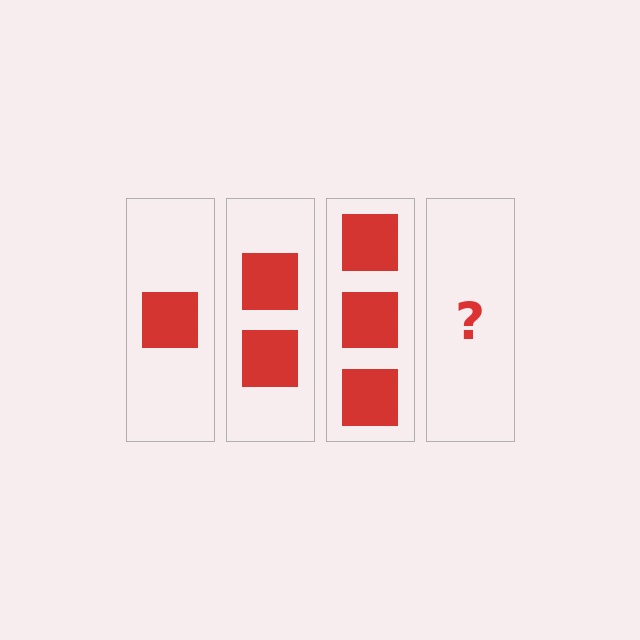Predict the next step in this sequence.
The next step is 4 squares.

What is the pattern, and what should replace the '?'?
The pattern is that each step adds one more square. The '?' should be 4 squares.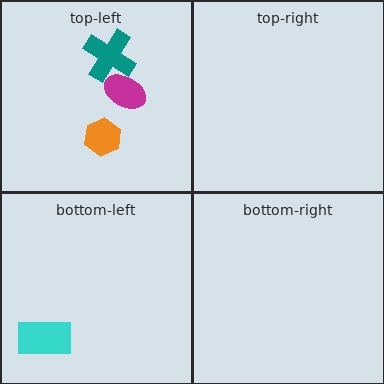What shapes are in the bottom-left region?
The cyan rectangle.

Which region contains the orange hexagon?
The top-left region.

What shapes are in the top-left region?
The orange hexagon, the teal cross, the magenta ellipse.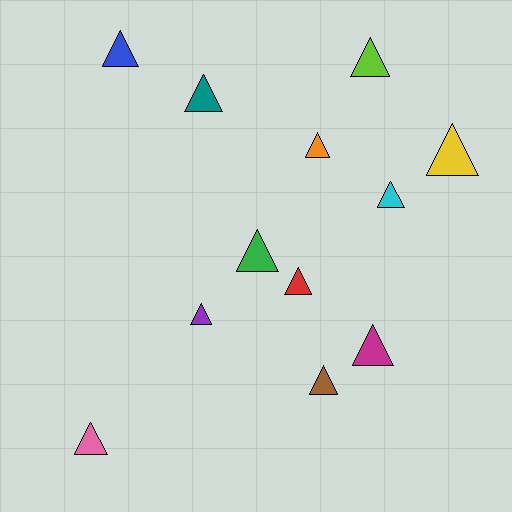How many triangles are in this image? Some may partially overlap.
There are 12 triangles.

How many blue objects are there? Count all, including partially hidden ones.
There is 1 blue object.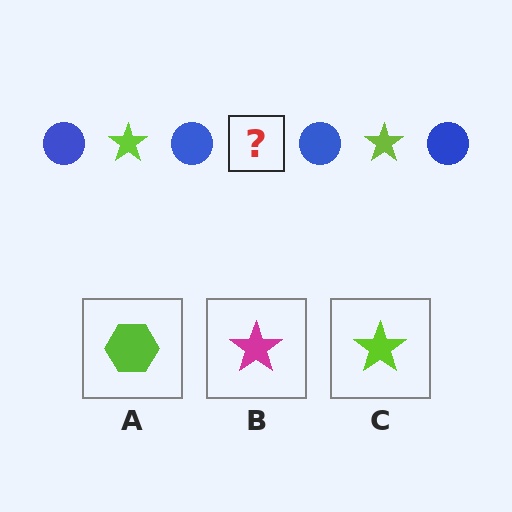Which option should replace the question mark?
Option C.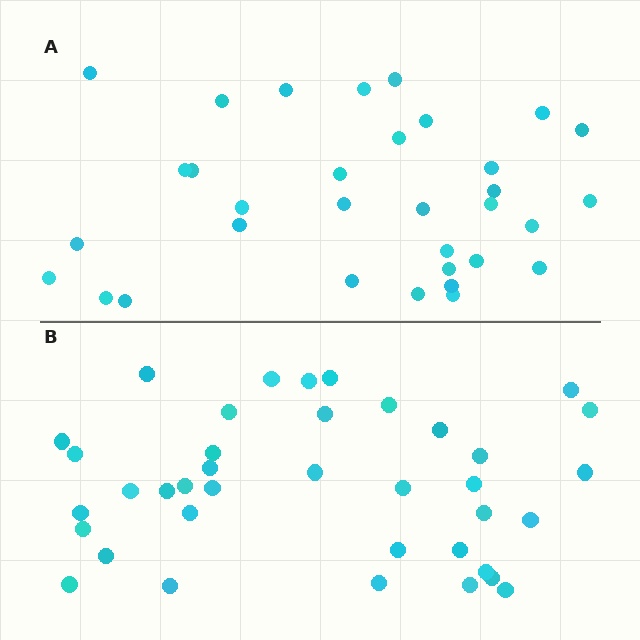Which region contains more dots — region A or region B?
Region B (the bottom region) has more dots.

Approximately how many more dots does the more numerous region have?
Region B has about 5 more dots than region A.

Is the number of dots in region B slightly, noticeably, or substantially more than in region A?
Region B has only slightly more — the two regions are fairly close. The ratio is roughly 1.2 to 1.